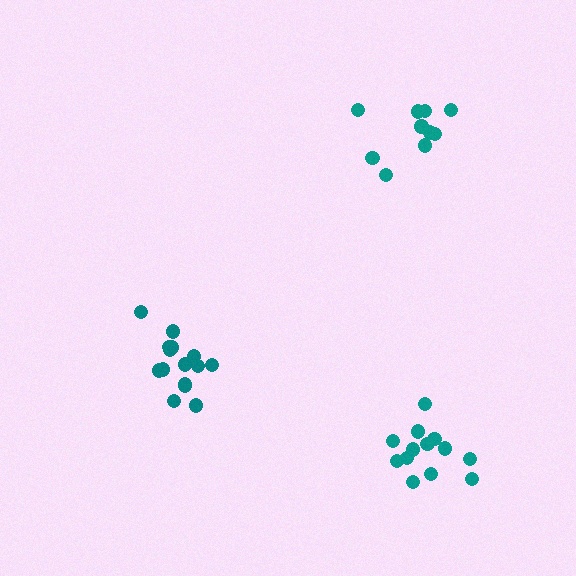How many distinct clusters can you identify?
There are 3 distinct clusters.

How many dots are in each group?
Group 1: 10 dots, Group 2: 15 dots, Group 3: 13 dots (38 total).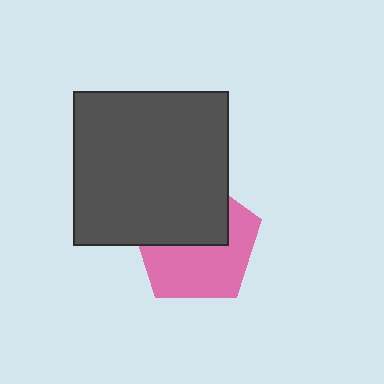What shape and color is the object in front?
The object in front is a dark gray square.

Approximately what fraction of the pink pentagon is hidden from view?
Roughly 46% of the pink pentagon is hidden behind the dark gray square.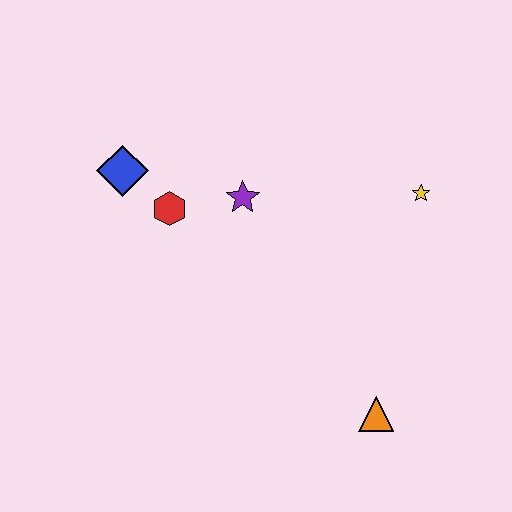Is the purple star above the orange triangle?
Yes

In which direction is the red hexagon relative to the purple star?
The red hexagon is to the left of the purple star.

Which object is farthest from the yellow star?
The blue diamond is farthest from the yellow star.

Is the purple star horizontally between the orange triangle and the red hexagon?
Yes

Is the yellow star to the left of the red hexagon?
No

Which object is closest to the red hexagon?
The blue diamond is closest to the red hexagon.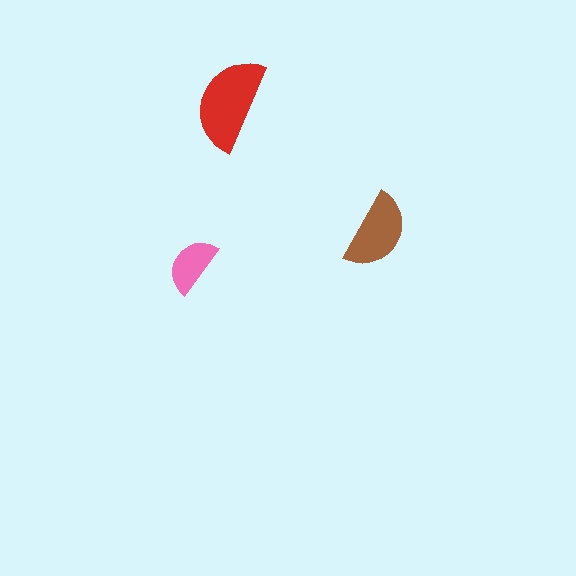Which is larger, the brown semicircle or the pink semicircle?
The brown one.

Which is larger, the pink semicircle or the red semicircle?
The red one.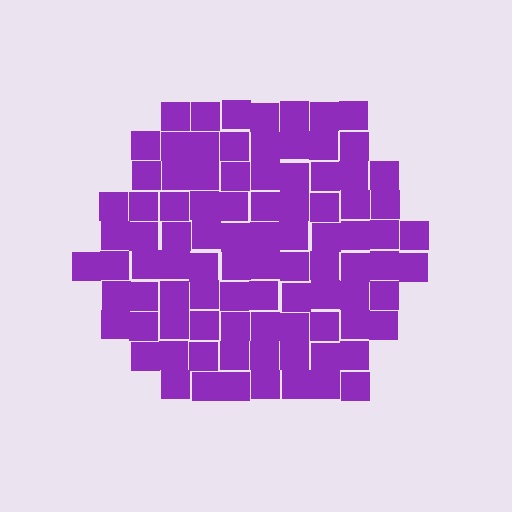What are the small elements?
The small elements are squares.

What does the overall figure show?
The overall figure shows a hexagon.